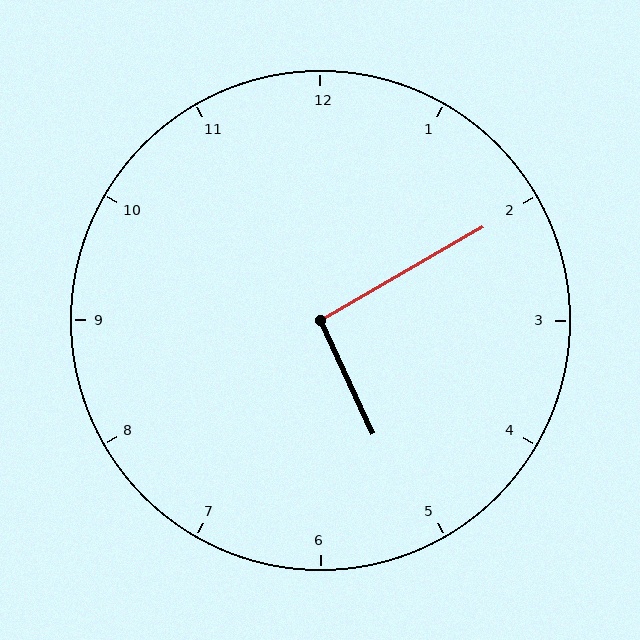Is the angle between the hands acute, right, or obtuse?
It is right.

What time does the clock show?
5:10.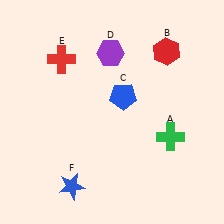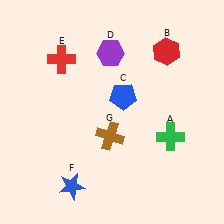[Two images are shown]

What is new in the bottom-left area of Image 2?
A brown cross (G) was added in the bottom-left area of Image 2.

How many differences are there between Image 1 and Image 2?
There is 1 difference between the two images.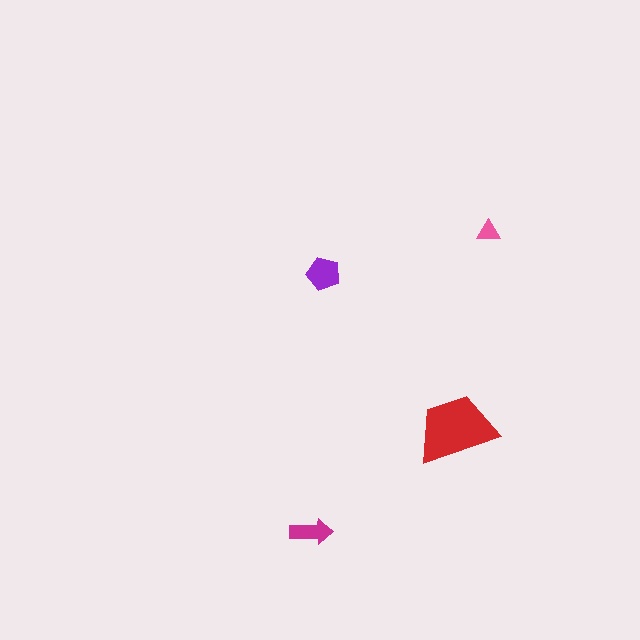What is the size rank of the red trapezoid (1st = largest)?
1st.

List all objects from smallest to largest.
The pink triangle, the magenta arrow, the purple pentagon, the red trapezoid.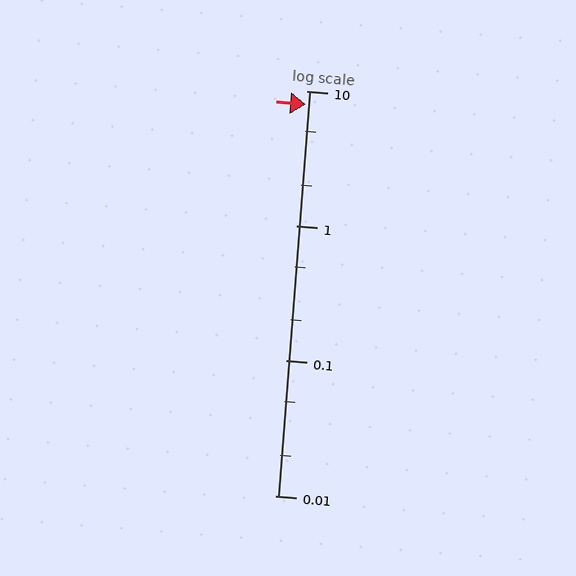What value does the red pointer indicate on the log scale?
The pointer indicates approximately 7.9.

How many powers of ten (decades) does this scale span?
The scale spans 3 decades, from 0.01 to 10.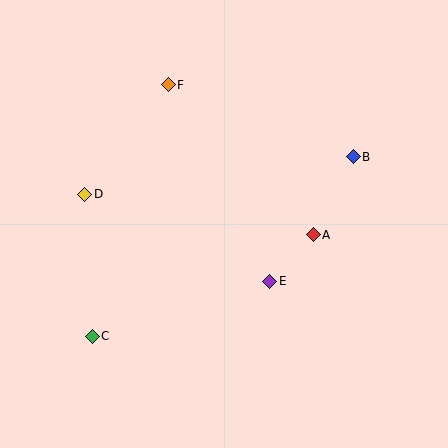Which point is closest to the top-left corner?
Point F is closest to the top-left corner.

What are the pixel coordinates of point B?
Point B is at (353, 157).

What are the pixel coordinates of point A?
Point A is at (313, 235).